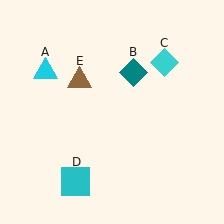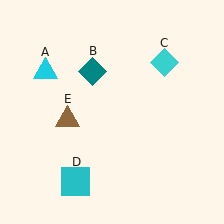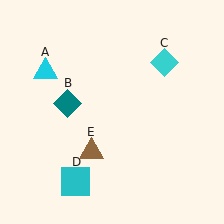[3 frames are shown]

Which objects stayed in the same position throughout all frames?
Cyan triangle (object A) and cyan diamond (object C) and cyan square (object D) remained stationary.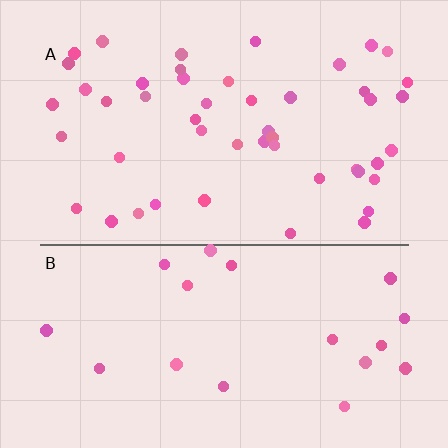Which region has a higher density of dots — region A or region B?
A (the top).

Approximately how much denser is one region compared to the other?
Approximately 2.4× — region A over region B.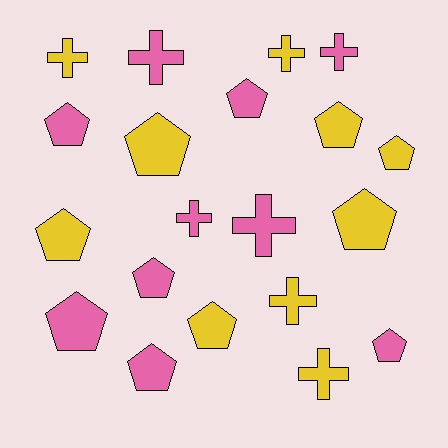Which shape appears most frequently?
Pentagon, with 12 objects.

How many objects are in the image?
There are 20 objects.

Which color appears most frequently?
Pink, with 10 objects.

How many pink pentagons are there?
There are 6 pink pentagons.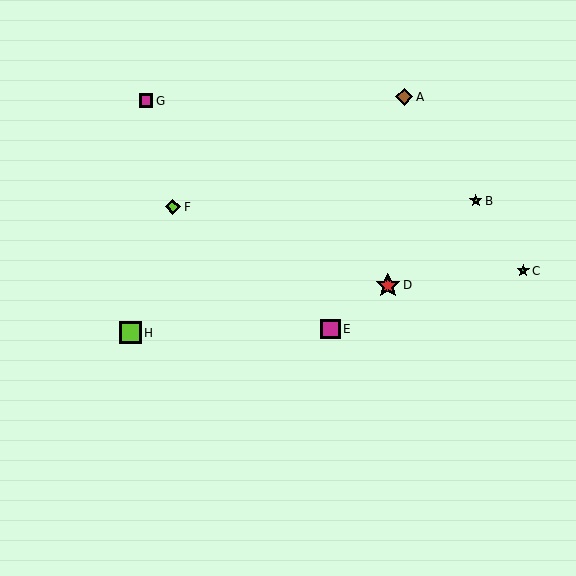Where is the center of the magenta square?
The center of the magenta square is at (146, 101).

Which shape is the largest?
The red star (labeled D) is the largest.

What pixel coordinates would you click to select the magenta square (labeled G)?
Click at (146, 101) to select the magenta square G.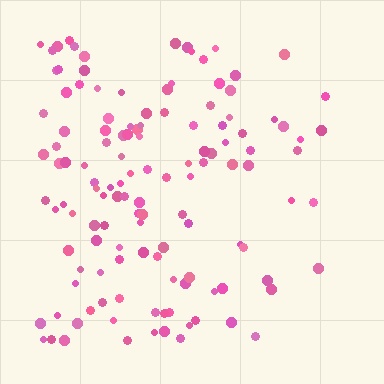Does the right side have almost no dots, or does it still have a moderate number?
Still a moderate number, just noticeably fewer than the left.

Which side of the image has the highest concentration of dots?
The left.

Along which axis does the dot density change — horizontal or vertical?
Horizontal.